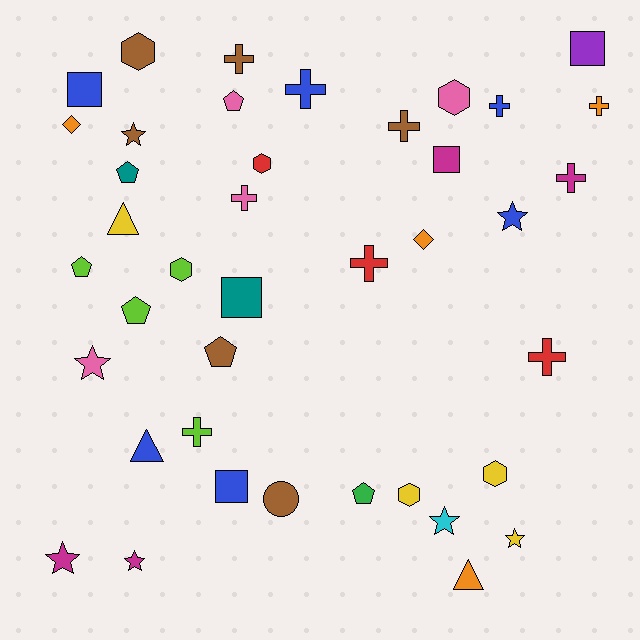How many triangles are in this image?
There are 3 triangles.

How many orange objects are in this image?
There are 4 orange objects.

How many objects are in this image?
There are 40 objects.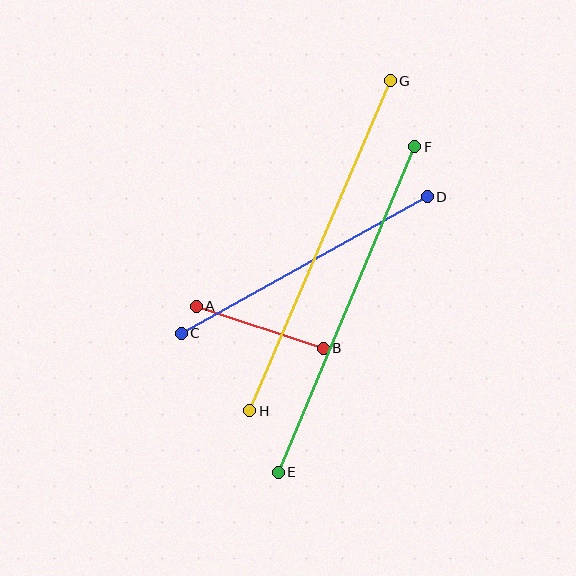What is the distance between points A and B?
The distance is approximately 133 pixels.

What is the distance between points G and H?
The distance is approximately 359 pixels.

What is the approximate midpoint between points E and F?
The midpoint is at approximately (346, 309) pixels.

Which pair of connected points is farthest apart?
Points G and H are farthest apart.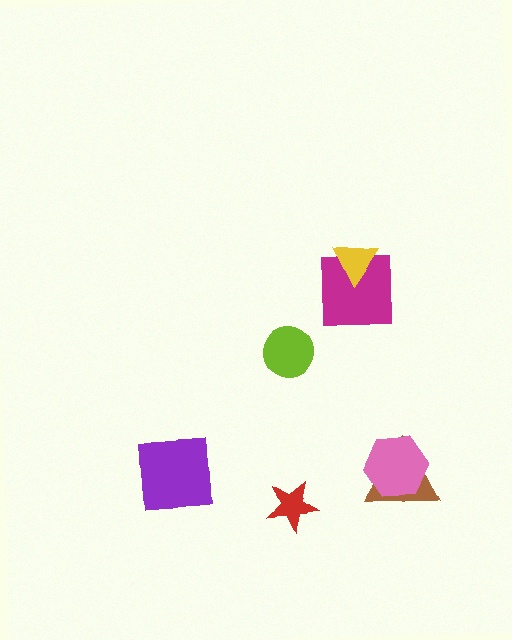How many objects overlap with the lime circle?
0 objects overlap with the lime circle.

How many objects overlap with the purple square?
0 objects overlap with the purple square.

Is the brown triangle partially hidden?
Yes, it is partially covered by another shape.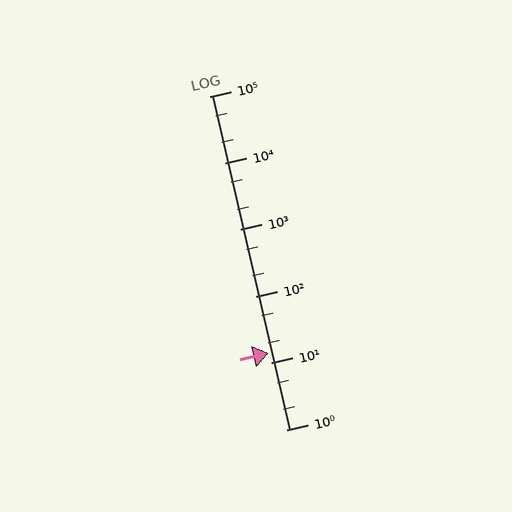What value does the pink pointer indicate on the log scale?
The pointer indicates approximately 14.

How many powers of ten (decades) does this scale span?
The scale spans 5 decades, from 1 to 100000.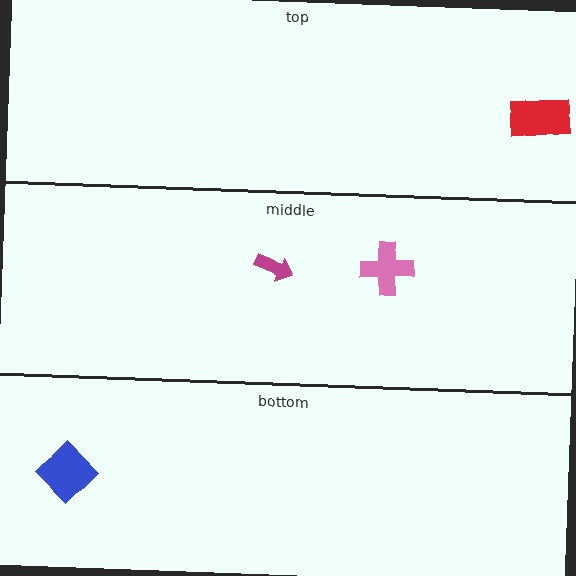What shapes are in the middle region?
The pink cross, the magenta arrow.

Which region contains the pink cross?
The middle region.